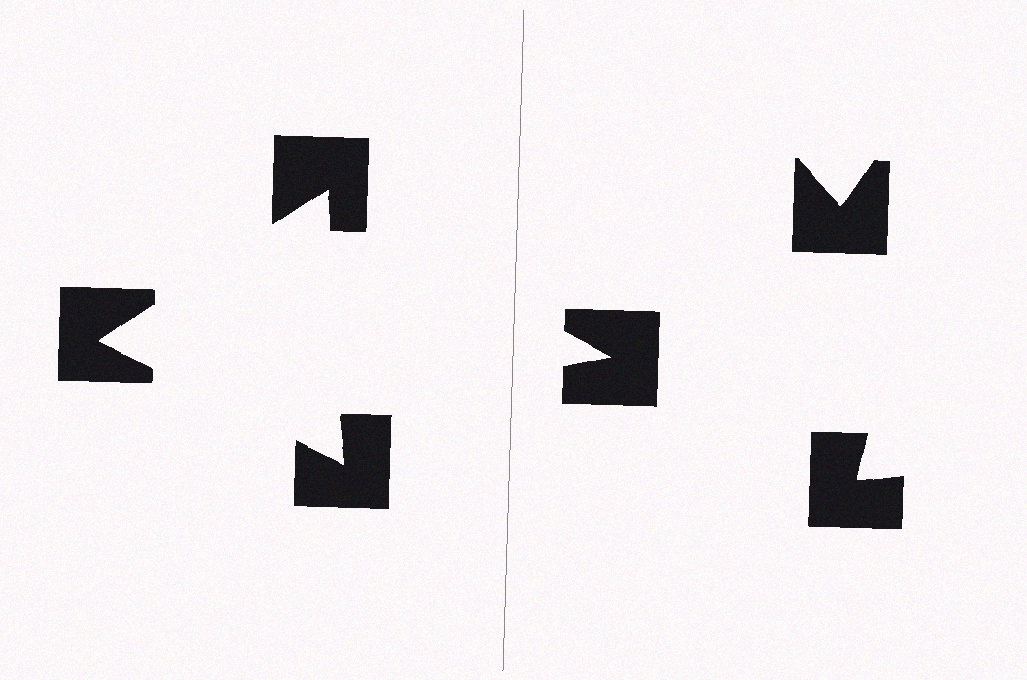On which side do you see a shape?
An illusory triangle appears on the left side. On the right side the wedge cuts are rotated, so no coherent shape forms.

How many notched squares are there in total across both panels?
6 — 3 on each side.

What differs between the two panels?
The notched squares are positioned identically on both sides; only the wedge orientations differ. On the left they align to a triangle; on the right they are misaligned.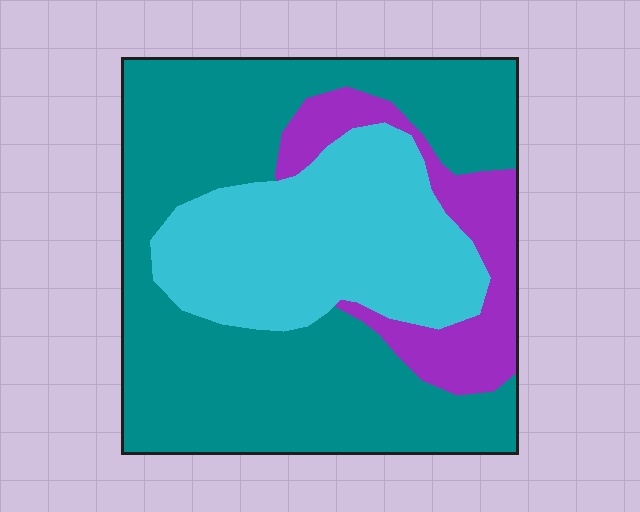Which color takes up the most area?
Teal, at roughly 55%.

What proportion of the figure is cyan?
Cyan covers roughly 30% of the figure.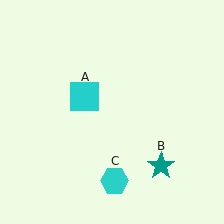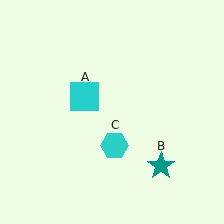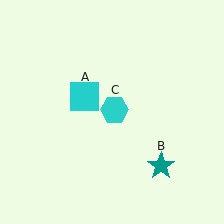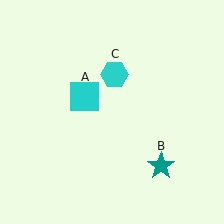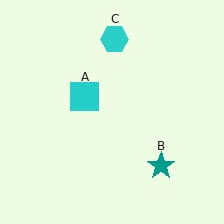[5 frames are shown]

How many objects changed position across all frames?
1 object changed position: cyan hexagon (object C).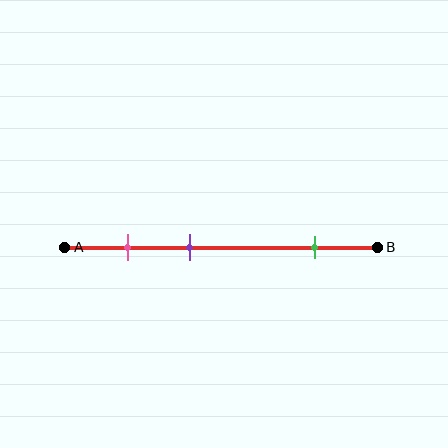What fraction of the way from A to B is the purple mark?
The purple mark is approximately 40% (0.4) of the way from A to B.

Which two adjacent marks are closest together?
The pink and purple marks are the closest adjacent pair.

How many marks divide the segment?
There are 3 marks dividing the segment.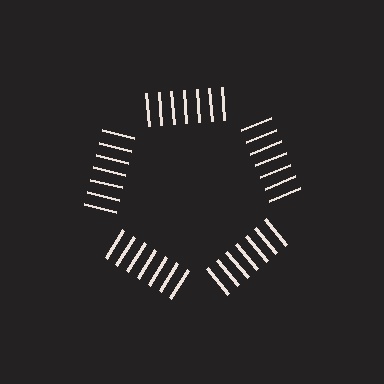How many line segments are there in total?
35 — 7 along each of the 5 edges.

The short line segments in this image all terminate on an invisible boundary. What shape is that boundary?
An illusory pentagon — the line segments terminate on its edges but no continuous stroke is drawn.